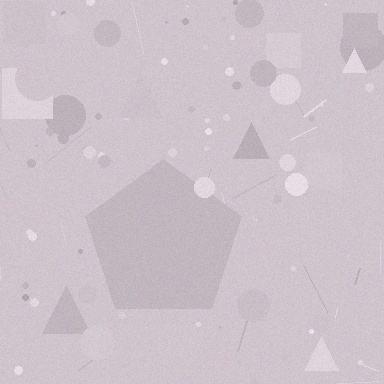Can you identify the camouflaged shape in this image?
The camouflaged shape is a pentagon.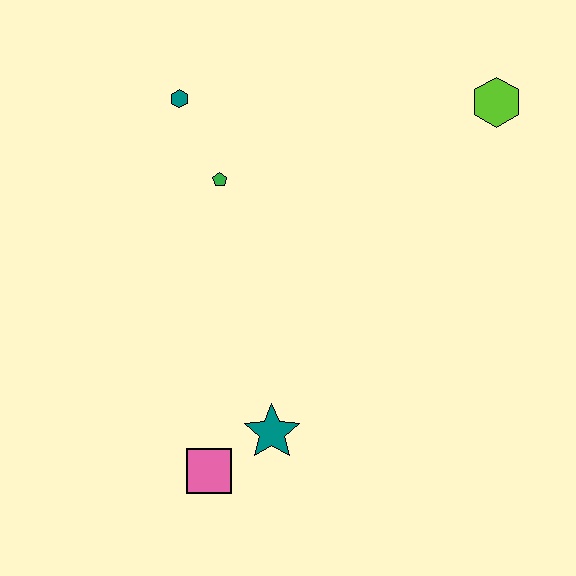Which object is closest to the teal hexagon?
The green pentagon is closest to the teal hexagon.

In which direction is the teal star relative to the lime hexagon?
The teal star is below the lime hexagon.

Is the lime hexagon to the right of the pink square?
Yes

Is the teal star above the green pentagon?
No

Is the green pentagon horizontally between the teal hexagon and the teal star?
Yes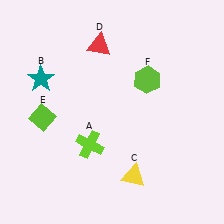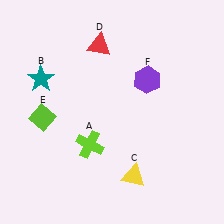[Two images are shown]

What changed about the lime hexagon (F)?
In Image 1, F is lime. In Image 2, it changed to purple.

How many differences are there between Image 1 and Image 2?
There is 1 difference between the two images.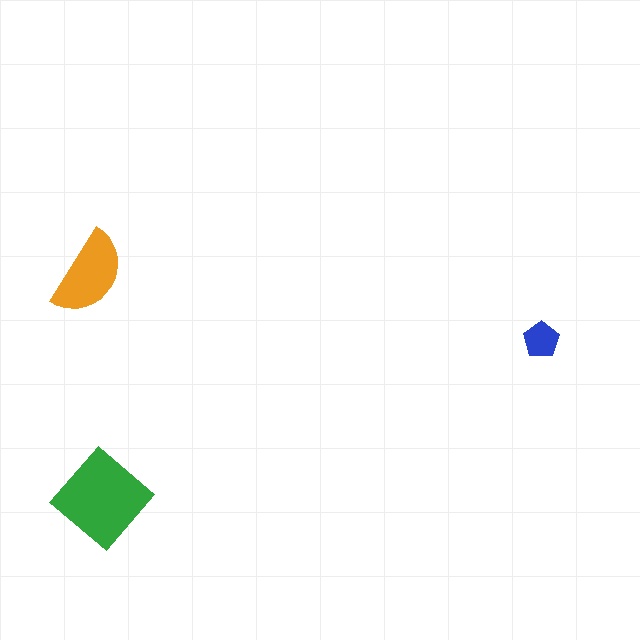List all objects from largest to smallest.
The green diamond, the orange semicircle, the blue pentagon.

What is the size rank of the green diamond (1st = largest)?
1st.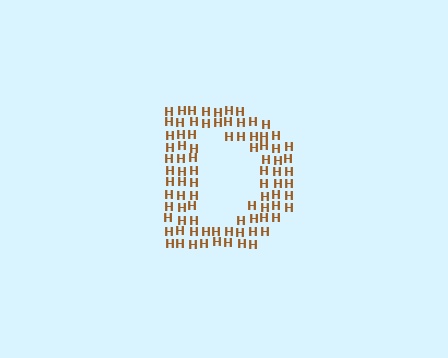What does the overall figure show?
The overall figure shows the letter D.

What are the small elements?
The small elements are letter H's.